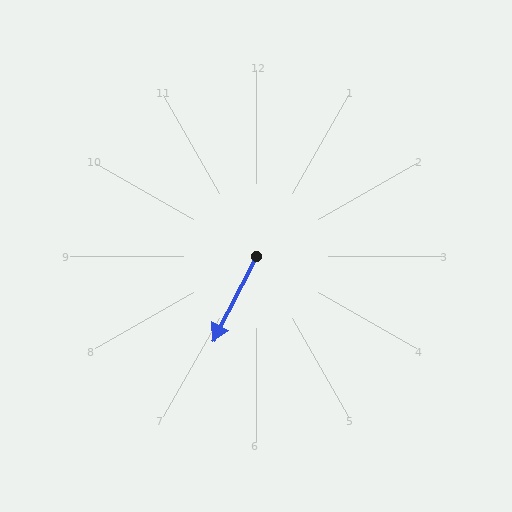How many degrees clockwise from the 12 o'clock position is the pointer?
Approximately 207 degrees.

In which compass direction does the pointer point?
Southwest.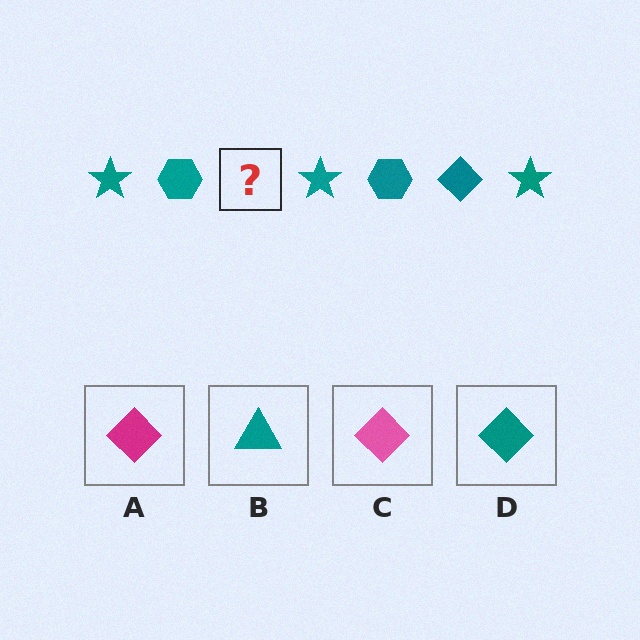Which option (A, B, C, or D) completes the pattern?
D.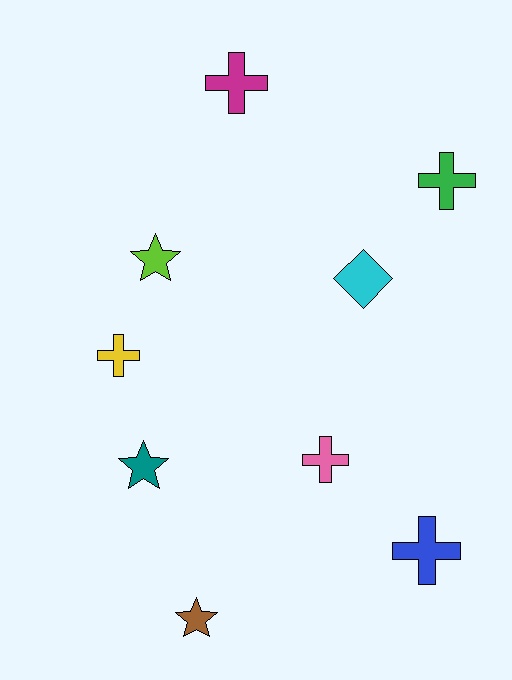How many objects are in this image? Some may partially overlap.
There are 9 objects.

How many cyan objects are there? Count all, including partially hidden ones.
There is 1 cyan object.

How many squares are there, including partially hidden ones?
There are no squares.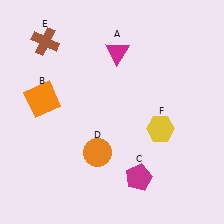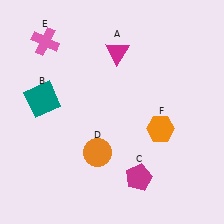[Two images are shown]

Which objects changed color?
B changed from orange to teal. E changed from brown to pink. F changed from yellow to orange.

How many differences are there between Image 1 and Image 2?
There are 3 differences between the two images.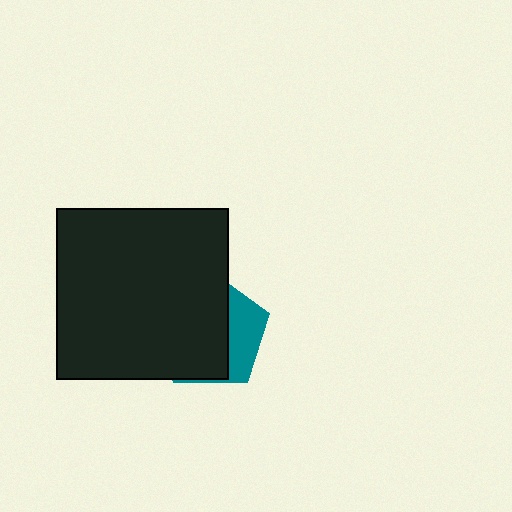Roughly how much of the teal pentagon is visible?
A small part of it is visible (roughly 31%).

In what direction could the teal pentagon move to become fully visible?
The teal pentagon could move right. That would shift it out from behind the black square entirely.